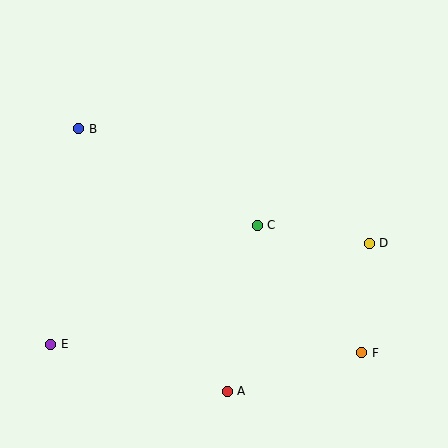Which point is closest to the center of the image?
Point C at (257, 225) is closest to the center.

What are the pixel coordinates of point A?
Point A is at (227, 391).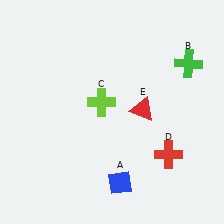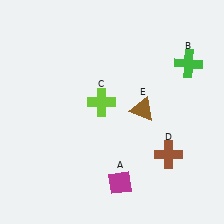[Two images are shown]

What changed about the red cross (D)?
In Image 1, D is red. In Image 2, it changed to brown.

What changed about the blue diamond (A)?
In Image 1, A is blue. In Image 2, it changed to magenta.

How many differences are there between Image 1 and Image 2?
There are 3 differences between the two images.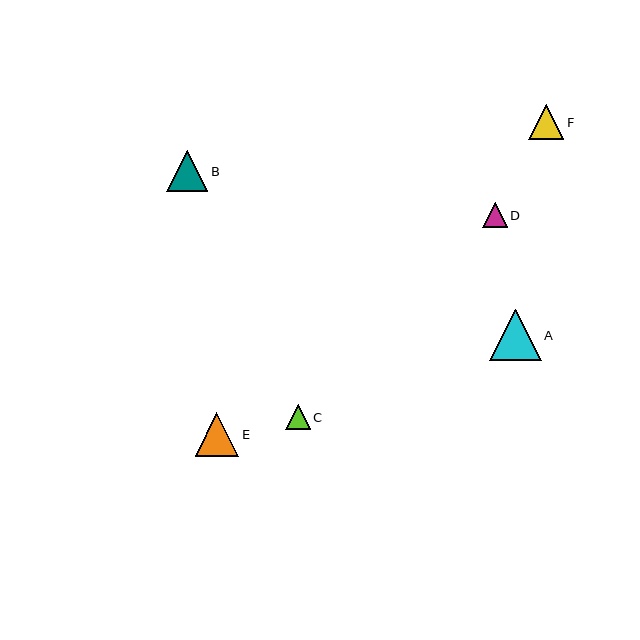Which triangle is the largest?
Triangle A is the largest with a size of approximately 52 pixels.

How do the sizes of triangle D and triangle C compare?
Triangle D and triangle C are approximately the same size.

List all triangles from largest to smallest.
From largest to smallest: A, E, B, F, D, C.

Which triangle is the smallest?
Triangle C is the smallest with a size of approximately 24 pixels.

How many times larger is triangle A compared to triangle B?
Triangle A is approximately 1.3 times the size of triangle B.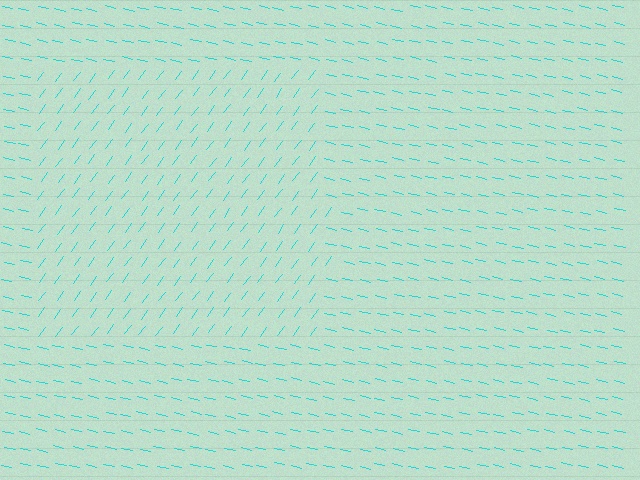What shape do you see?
I see a rectangle.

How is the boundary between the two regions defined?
The boundary is defined purely by a change in line orientation (approximately 67 degrees difference). All lines are the same color and thickness.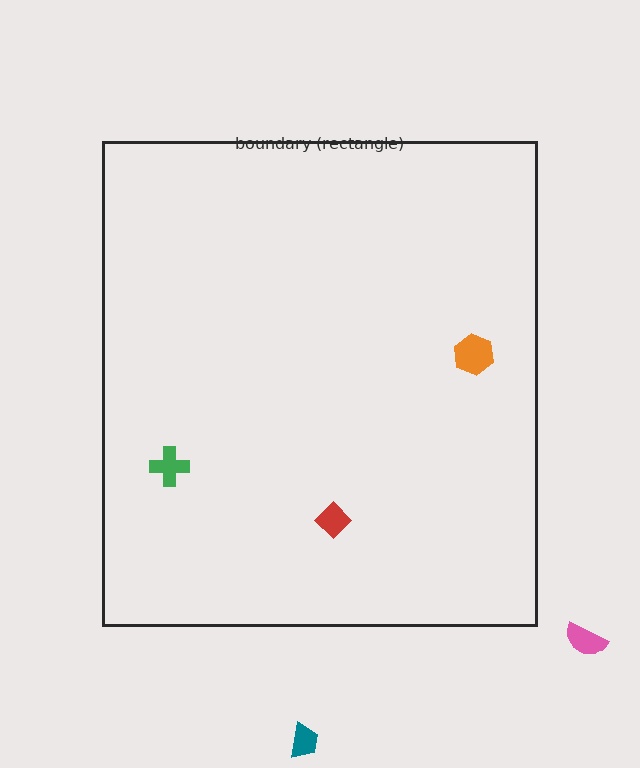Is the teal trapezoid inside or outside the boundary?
Outside.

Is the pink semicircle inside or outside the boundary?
Outside.